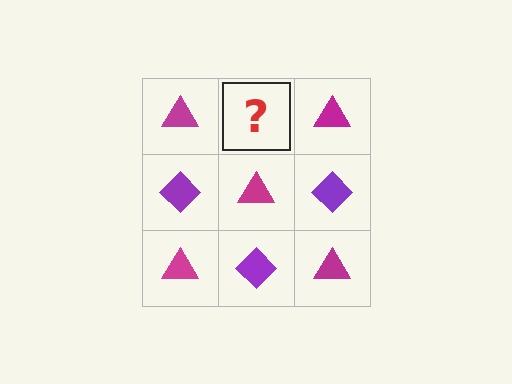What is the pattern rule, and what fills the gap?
The rule is that it alternates magenta triangle and purple diamond in a checkerboard pattern. The gap should be filled with a purple diamond.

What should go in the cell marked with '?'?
The missing cell should contain a purple diamond.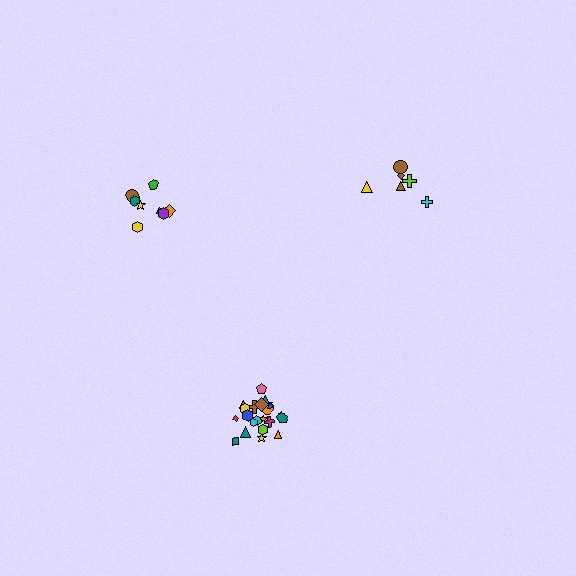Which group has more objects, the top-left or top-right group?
The top-left group.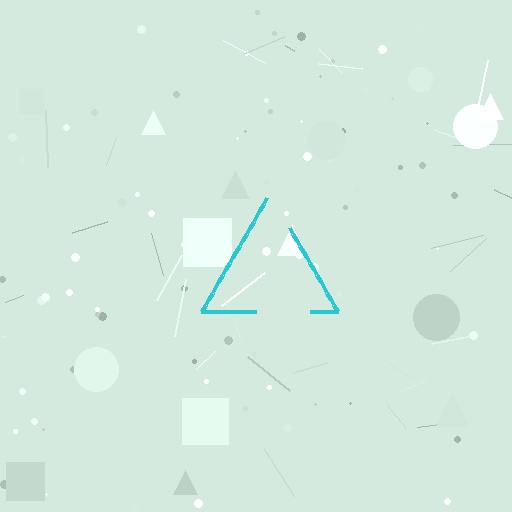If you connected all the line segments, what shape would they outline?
They would outline a triangle.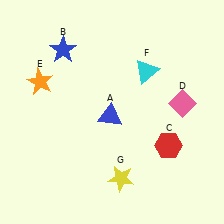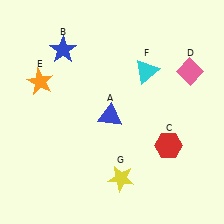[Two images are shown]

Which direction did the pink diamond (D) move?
The pink diamond (D) moved up.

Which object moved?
The pink diamond (D) moved up.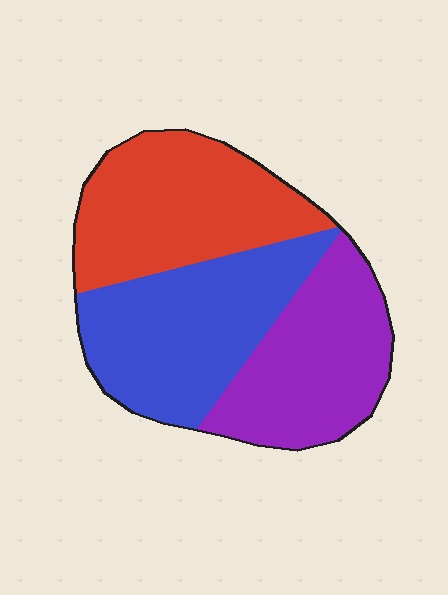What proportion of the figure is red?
Red covers 34% of the figure.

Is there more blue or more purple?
Blue.